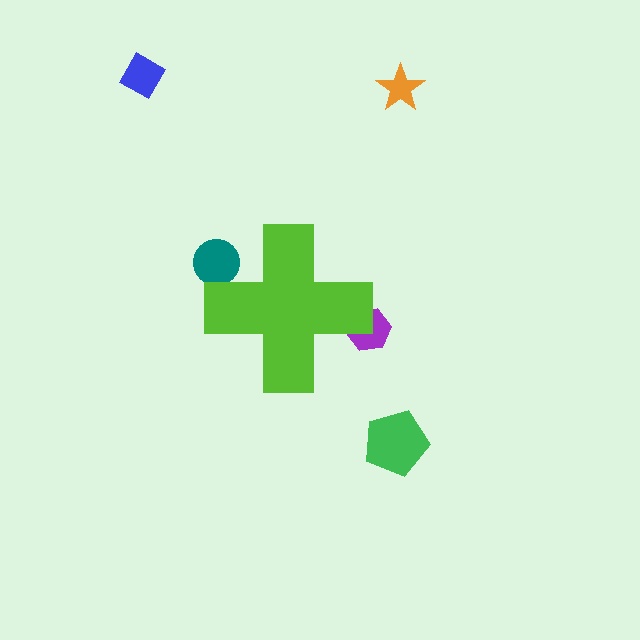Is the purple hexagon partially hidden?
Yes, the purple hexagon is partially hidden behind the lime cross.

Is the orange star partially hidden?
No, the orange star is fully visible.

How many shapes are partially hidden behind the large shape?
2 shapes are partially hidden.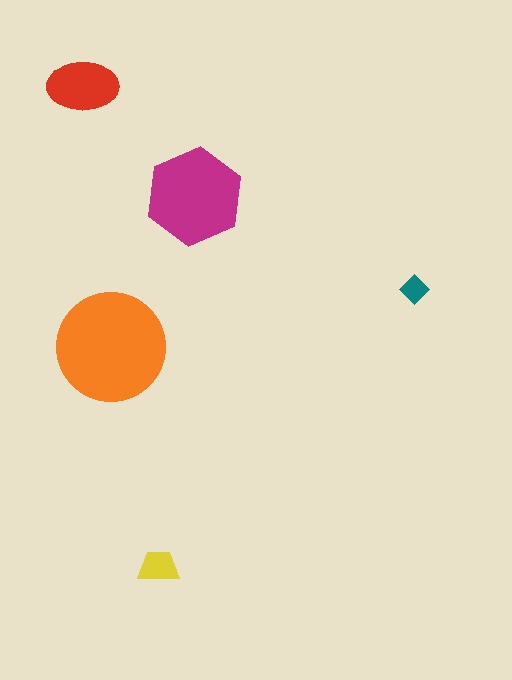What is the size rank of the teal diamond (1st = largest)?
5th.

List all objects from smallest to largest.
The teal diamond, the yellow trapezoid, the red ellipse, the magenta hexagon, the orange circle.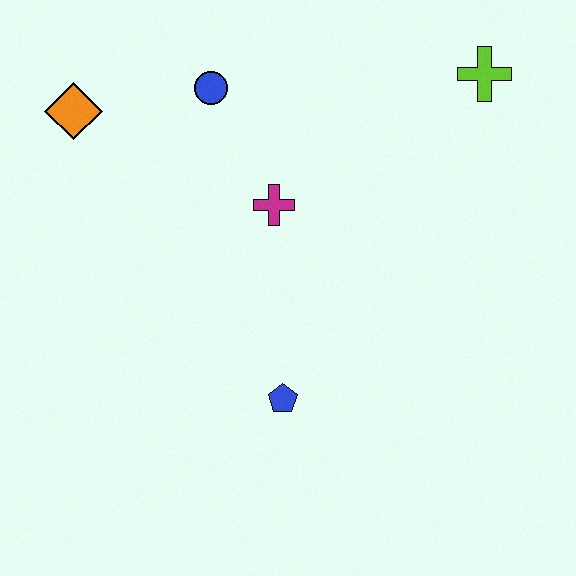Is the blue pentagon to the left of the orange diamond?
No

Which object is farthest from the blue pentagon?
The lime cross is farthest from the blue pentagon.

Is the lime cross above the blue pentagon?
Yes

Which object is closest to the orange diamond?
The blue circle is closest to the orange diamond.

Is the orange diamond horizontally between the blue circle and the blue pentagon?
No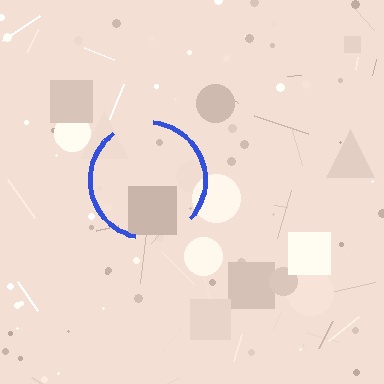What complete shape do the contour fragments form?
The contour fragments form a circle.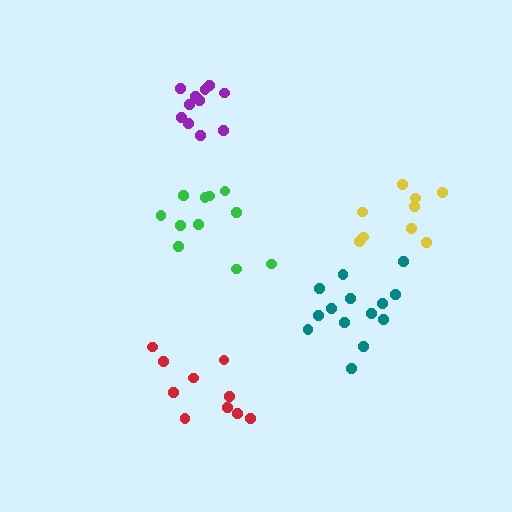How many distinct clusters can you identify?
There are 5 distinct clusters.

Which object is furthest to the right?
The yellow cluster is rightmost.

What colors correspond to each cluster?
The clusters are colored: green, purple, teal, red, yellow.